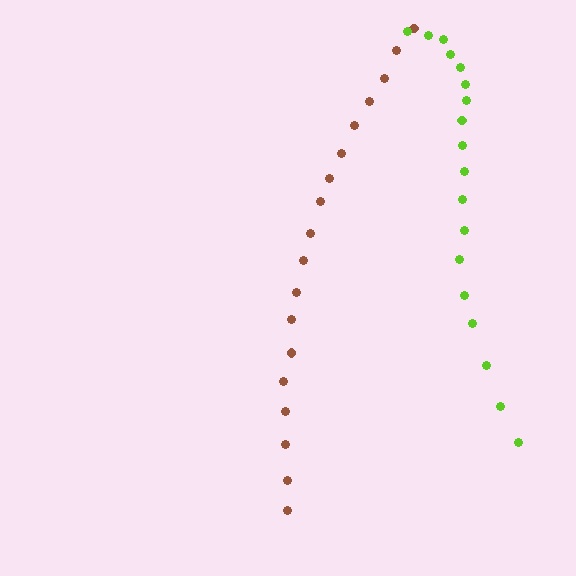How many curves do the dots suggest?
There are 2 distinct paths.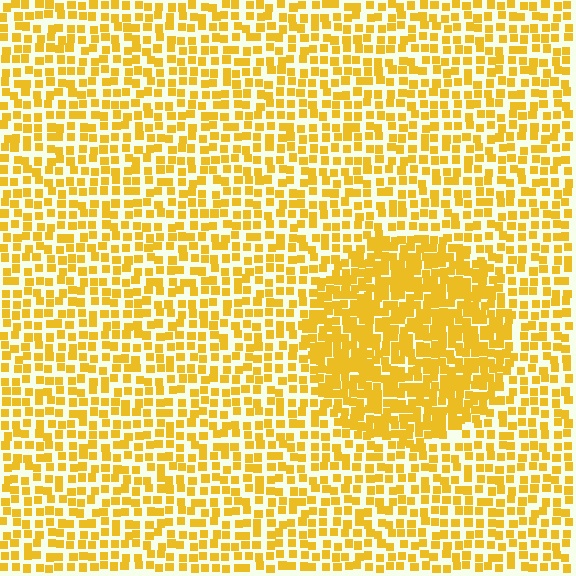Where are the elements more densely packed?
The elements are more densely packed inside the circle boundary.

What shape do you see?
I see a circle.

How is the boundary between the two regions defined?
The boundary is defined by a change in element density (approximately 1.8x ratio). All elements are the same color, size, and shape.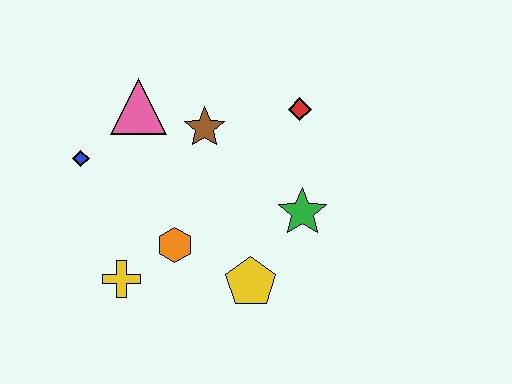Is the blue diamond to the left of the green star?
Yes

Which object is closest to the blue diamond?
The pink triangle is closest to the blue diamond.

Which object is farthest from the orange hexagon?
The red diamond is farthest from the orange hexagon.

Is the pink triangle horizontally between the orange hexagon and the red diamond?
No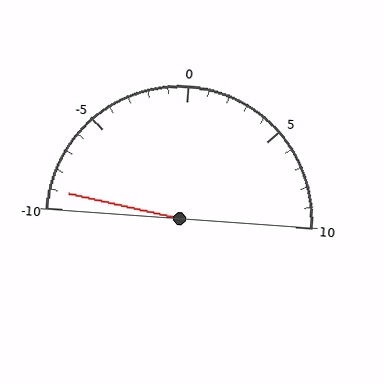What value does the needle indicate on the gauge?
The needle indicates approximately -9.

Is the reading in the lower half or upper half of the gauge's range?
The reading is in the lower half of the range (-10 to 10).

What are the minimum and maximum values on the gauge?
The gauge ranges from -10 to 10.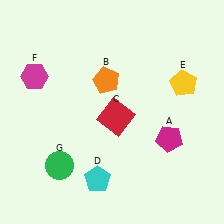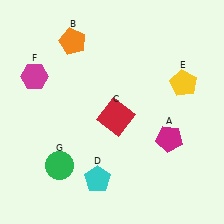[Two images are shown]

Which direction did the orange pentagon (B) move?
The orange pentagon (B) moved up.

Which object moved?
The orange pentagon (B) moved up.